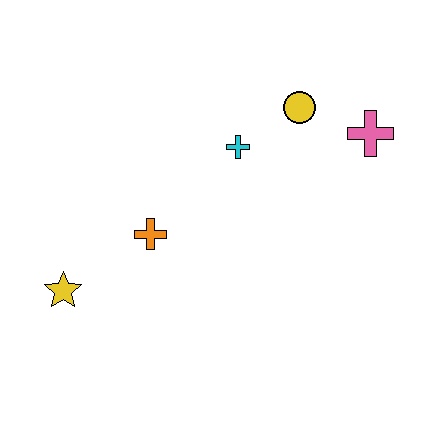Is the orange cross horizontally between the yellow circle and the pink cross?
No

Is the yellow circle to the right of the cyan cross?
Yes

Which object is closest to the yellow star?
The orange cross is closest to the yellow star.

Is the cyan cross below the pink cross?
Yes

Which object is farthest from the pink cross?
The yellow star is farthest from the pink cross.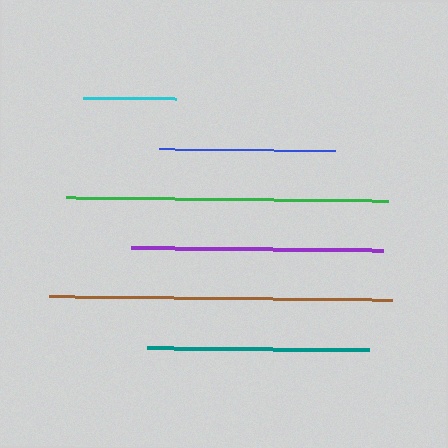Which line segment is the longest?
The brown line is the longest at approximately 343 pixels.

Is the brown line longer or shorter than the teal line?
The brown line is longer than the teal line.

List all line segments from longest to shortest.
From longest to shortest: brown, green, purple, teal, blue, cyan.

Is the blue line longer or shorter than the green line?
The green line is longer than the blue line.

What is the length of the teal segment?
The teal segment is approximately 222 pixels long.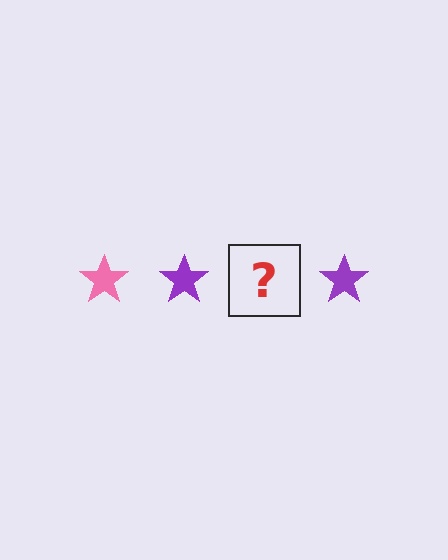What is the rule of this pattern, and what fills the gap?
The rule is that the pattern cycles through pink, purple stars. The gap should be filled with a pink star.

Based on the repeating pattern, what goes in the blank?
The blank should be a pink star.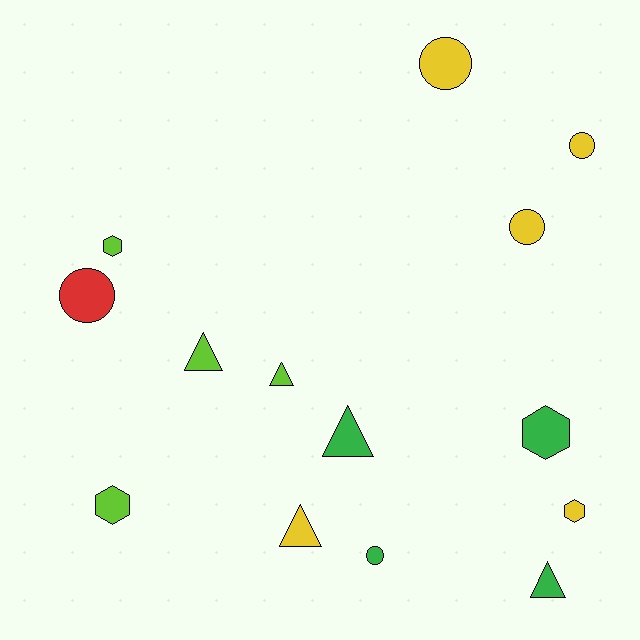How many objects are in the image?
There are 14 objects.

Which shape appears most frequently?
Circle, with 5 objects.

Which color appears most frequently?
Yellow, with 5 objects.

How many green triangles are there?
There are 2 green triangles.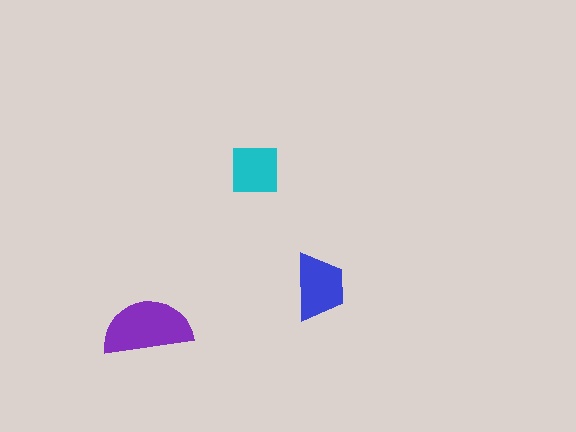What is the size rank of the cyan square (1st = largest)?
3rd.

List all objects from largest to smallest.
The purple semicircle, the blue trapezoid, the cyan square.